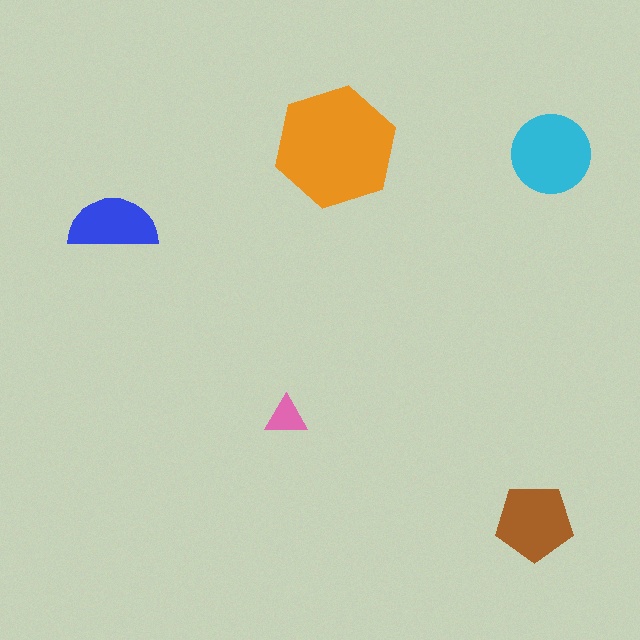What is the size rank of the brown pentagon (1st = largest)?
3rd.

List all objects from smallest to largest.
The pink triangle, the blue semicircle, the brown pentagon, the cyan circle, the orange hexagon.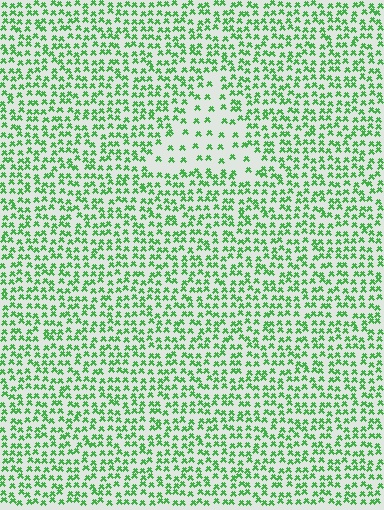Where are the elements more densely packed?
The elements are more densely packed outside the triangle boundary.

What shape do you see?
I see a triangle.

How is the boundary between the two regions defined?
The boundary is defined by a change in element density (approximately 2.4x ratio). All elements are the same color, size, and shape.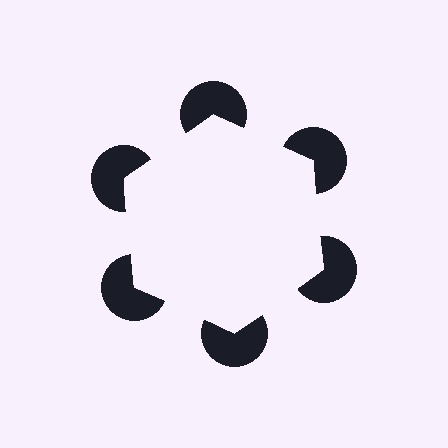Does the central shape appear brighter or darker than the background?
It typically appears slightly brighter than the background, even though no actual brightness change is drawn.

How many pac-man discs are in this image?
There are 6 — one at each vertex of the illusory hexagon.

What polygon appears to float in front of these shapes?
An illusory hexagon — its edges are inferred from the aligned wedge cuts in the pac-man discs, not physically drawn.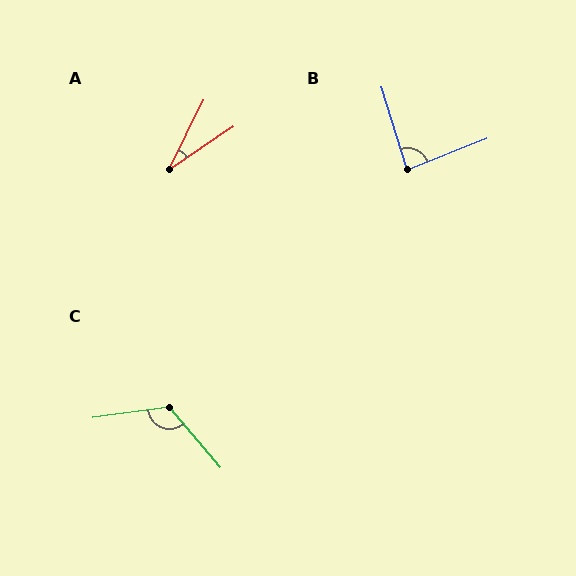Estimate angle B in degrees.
Approximately 86 degrees.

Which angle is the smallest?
A, at approximately 29 degrees.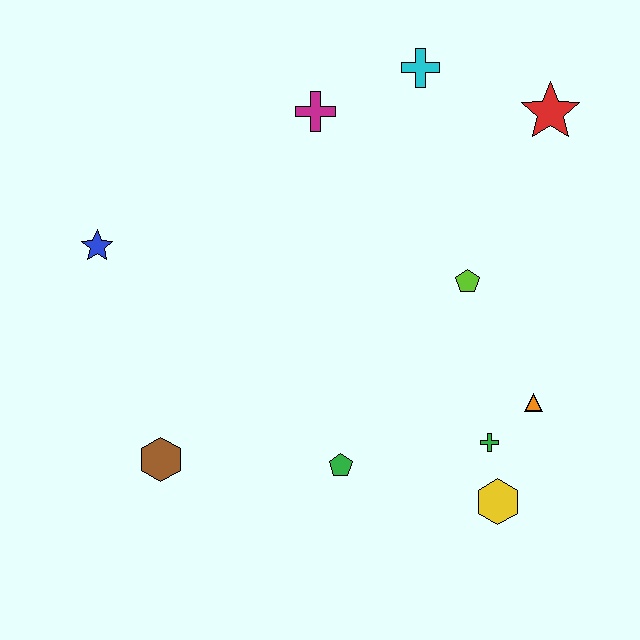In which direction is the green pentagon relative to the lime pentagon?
The green pentagon is below the lime pentagon.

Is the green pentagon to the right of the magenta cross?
Yes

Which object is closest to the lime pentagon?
The orange triangle is closest to the lime pentagon.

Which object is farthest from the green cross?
The blue star is farthest from the green cross.